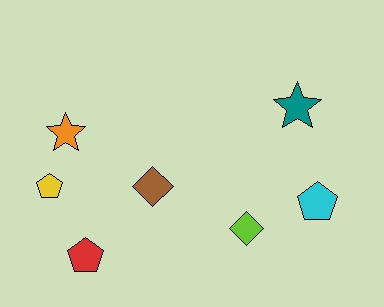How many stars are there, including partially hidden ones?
There are 2 stars.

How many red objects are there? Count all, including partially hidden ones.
There is 1 red object.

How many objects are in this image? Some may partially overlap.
There are 7 objects.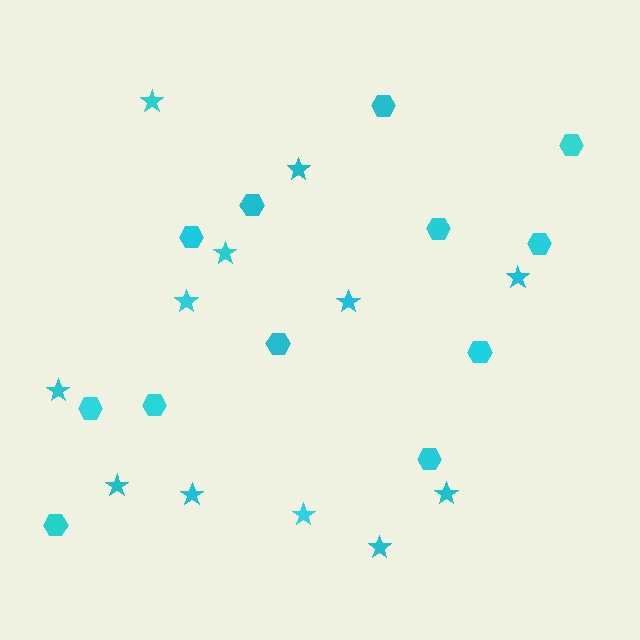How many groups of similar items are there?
There are 2 groups: one group of hexagons (12) and one group of stars (12).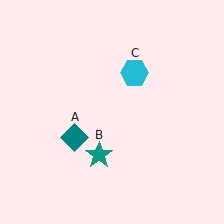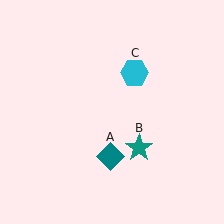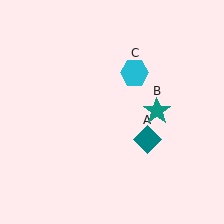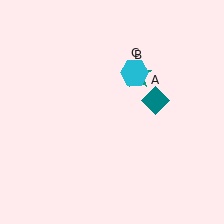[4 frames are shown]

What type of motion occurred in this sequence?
The teal diamond (object A), teal star (object B) rotated counterclockwise around the center of the scene.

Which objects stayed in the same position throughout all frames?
Cyan hexagon (object C) remained stationary.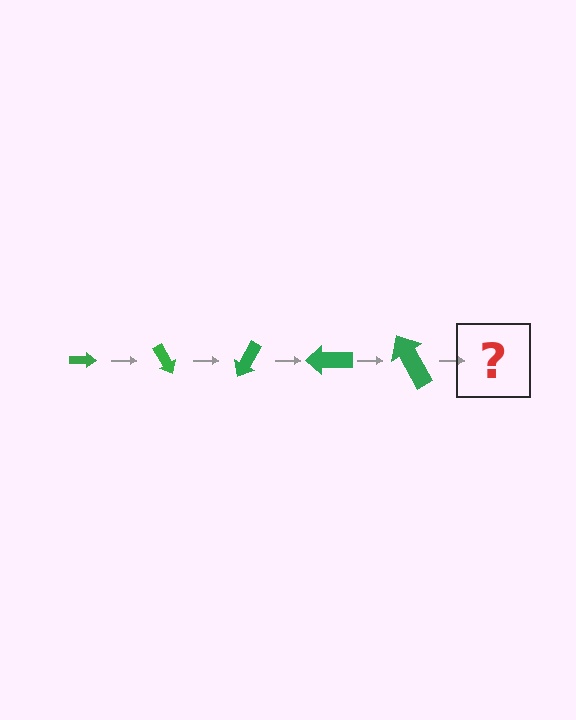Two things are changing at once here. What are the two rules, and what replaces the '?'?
The two rules are that the arrow grows larger each step and it rotates 60 degrees each step. The '?' should be an arrow, larger than the previous one and rotated 300 degrees from the start.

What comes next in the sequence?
The next element should be an arrow, larger than the previous one and rotated 300 degrees from the start.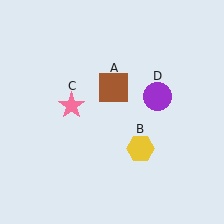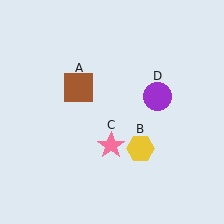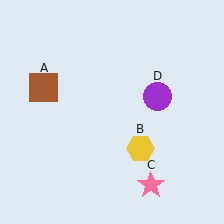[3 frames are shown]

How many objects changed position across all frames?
2 objects changed position: brown square (object A), pink star (object C).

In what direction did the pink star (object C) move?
The pink star (object C) moved down and to the right.